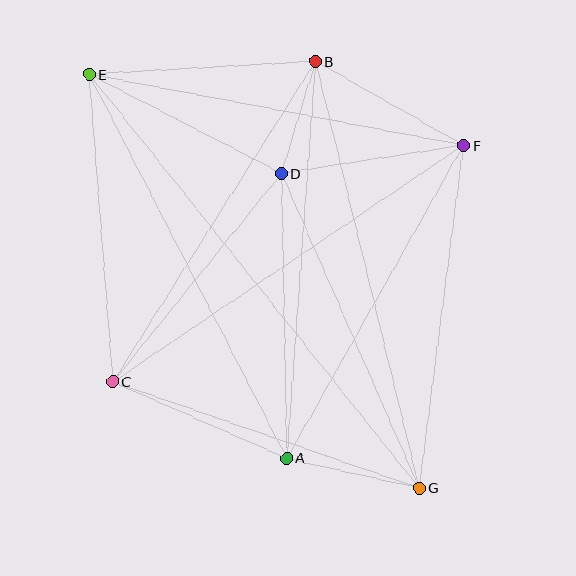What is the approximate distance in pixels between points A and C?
The distance between A and C is approximately 190 pixels.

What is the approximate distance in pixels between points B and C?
The distance between B and C is approximately 379 pixels.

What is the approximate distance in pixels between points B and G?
The distance between B and G is approximately 439 pixels.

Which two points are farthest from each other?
Points E and G are farthest from each other.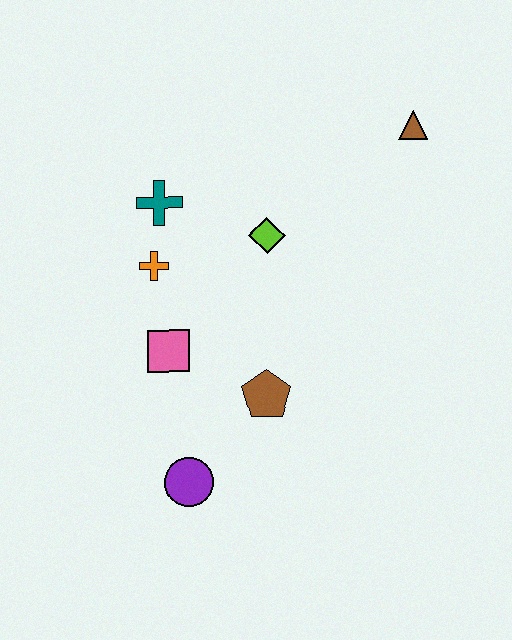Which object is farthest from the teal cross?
The purple circle is farthest from the teal cross.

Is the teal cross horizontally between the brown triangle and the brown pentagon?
No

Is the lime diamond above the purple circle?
Yes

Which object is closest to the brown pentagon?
The pink square is closest to the brown pentagon.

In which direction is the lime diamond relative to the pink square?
The lime diamond is above the pink square.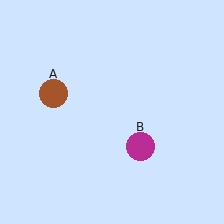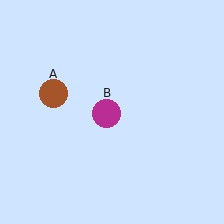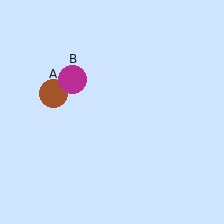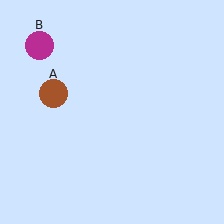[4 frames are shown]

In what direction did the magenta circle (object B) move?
The magenta circle (object B) moved up and to the left.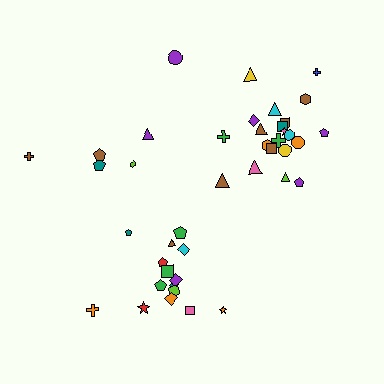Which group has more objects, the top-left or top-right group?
The top-right group.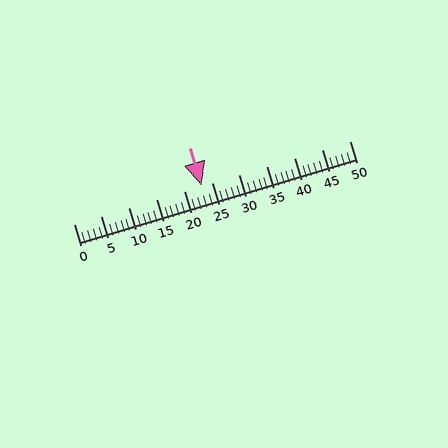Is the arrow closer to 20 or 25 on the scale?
The arrow is closer to 25.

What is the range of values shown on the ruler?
The ruler shows values from 0 to 50.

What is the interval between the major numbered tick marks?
The major tick marks are spaced 5 units apart.